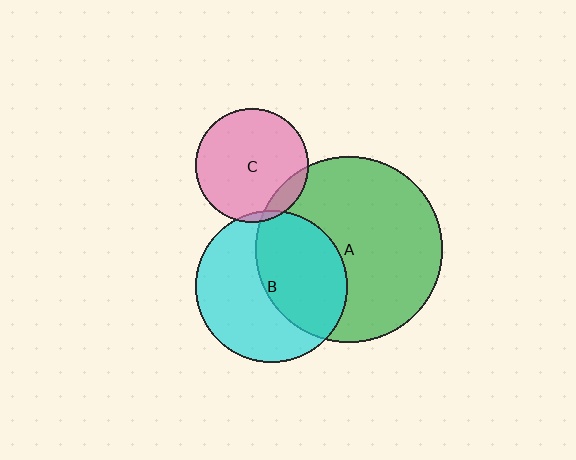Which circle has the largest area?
Circle A (green).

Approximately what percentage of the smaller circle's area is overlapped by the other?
Approximately 10%.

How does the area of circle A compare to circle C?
Approximately 2.7 times.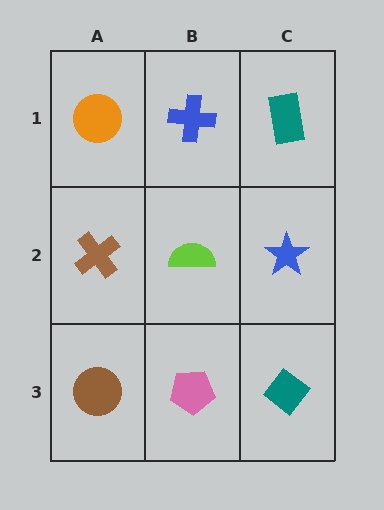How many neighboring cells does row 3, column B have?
3.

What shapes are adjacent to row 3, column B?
A lime semicircle (row 2, column B), a brown circle (row 3, column A), a teal diamond (row 3, column C).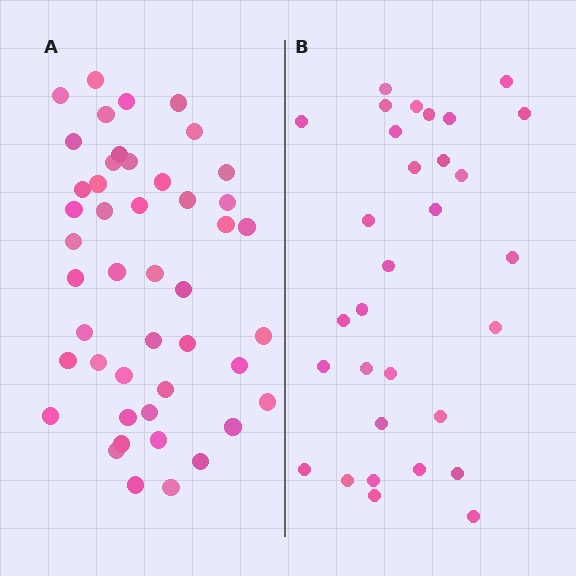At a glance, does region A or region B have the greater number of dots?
Region A (the left region) has more dots.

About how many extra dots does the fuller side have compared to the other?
Region A has approximately 15 more dots than region B.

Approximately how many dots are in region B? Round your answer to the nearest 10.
About 30 dots. (The exact count is 31, which rounds to 30.)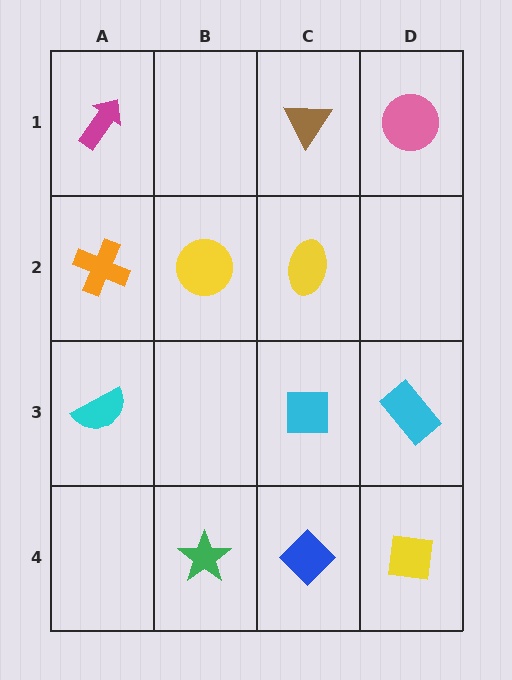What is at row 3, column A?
A cyan semicircle.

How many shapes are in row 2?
3 shapes.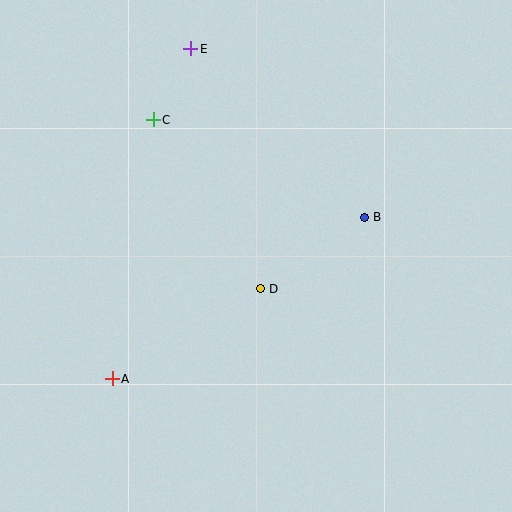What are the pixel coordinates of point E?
Point E is at (191, 49).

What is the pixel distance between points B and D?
The distance between B and D is 126 pixels.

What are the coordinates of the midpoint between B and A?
The midpoint between B and A is at (238, 298).